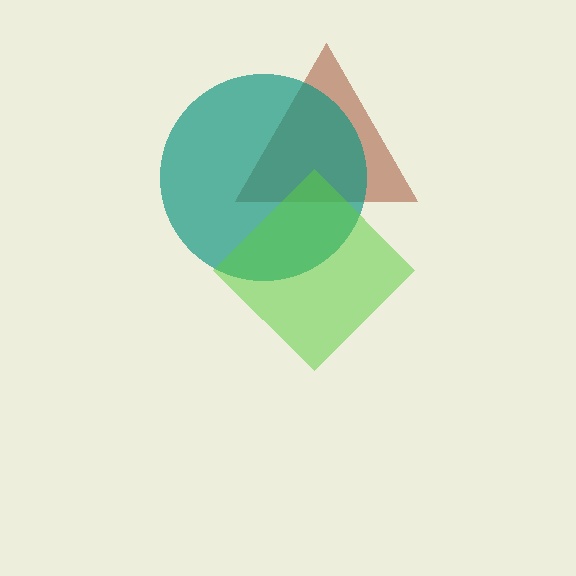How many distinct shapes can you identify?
There are 3 distinct shapes: a brown triangle, a teal circle, a lime diamond.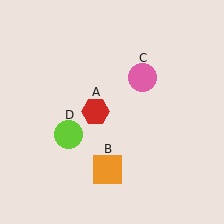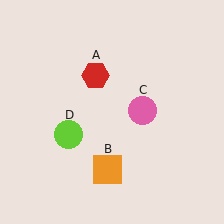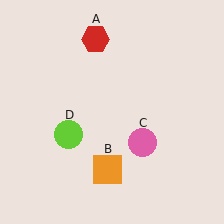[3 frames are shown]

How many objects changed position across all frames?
2 objects changed position: red hexagon (object A), pink circle (object C).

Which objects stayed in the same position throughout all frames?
Orange square (object B) and lime circle (object D) remained stationary.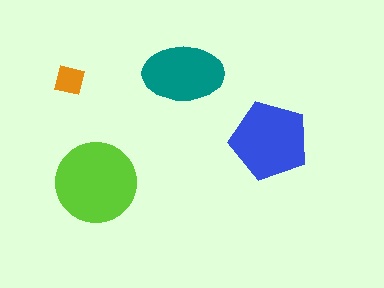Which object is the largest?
The lime circle.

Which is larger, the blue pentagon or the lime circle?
The lime circle.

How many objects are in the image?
There are 4 objects in the image.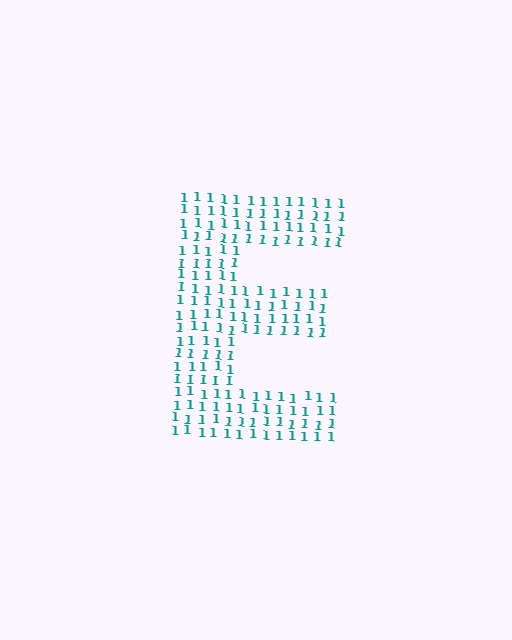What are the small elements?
The small elements are digit 1's.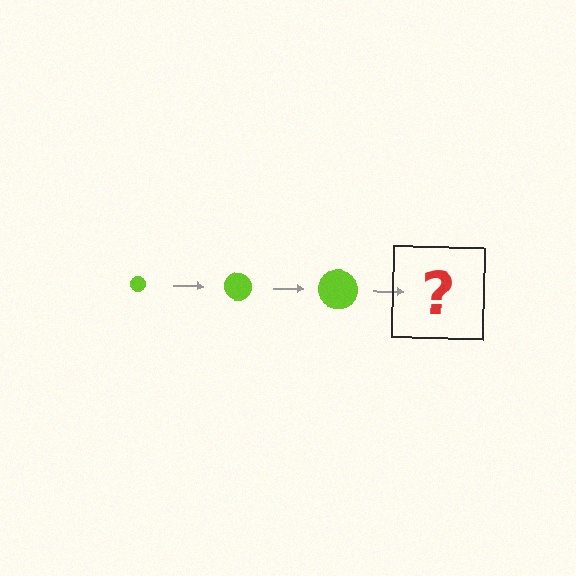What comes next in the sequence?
The next element should be a lime circle, larger than the previous one.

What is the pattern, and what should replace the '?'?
The pattern is that the circle gets progressively larger each step. The '?' should be a lime circle, larger than the previous one.